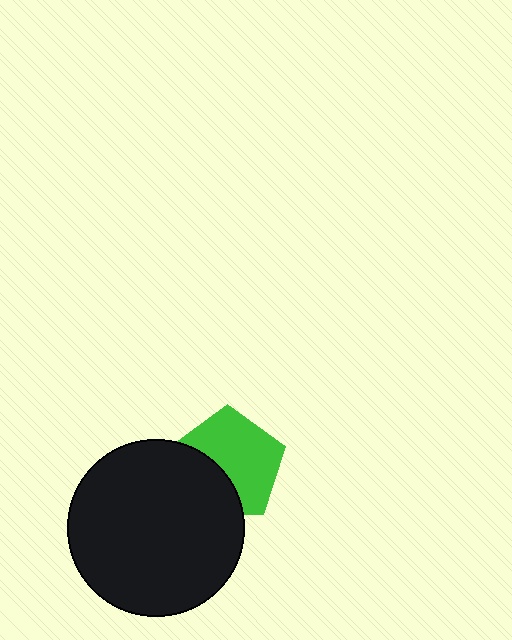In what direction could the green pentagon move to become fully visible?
The green pentagon could move toward the upper-right. That would shift it out from behind the black circle entirely.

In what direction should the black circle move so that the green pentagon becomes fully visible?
The black circle should move toward the lower-left. That is the shortest direction to clear the overlap and leave the green pentagon fully visible.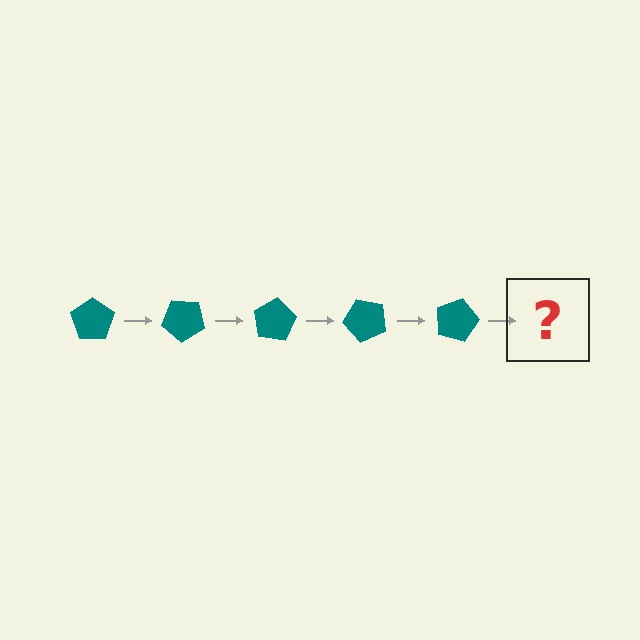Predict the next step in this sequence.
The next step is a teal pentagon rotated 200 degrees.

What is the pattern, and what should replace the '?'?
The pattern is that the pentagon rotates 40 degrees each step. The '?' should be a teal pentagon rotated 200 degrees.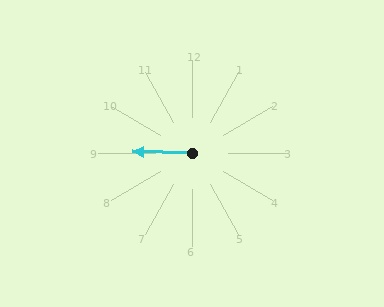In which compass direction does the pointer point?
West.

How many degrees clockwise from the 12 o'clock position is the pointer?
Approximately 272 degrees.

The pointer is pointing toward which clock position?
Roughly 9 o'clock.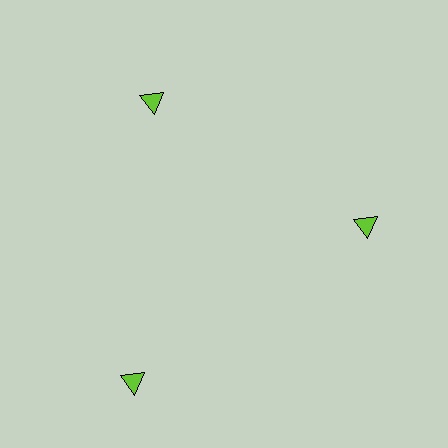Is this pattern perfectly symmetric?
No. The 3 lime triangles are arranged in a ring, but one element near the 7 o'clock position is pushed outward from the center, breaking the 3-fold rotational symmetry.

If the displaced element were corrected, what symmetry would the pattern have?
It would have 3-fold rotational symmetry — the pattern would map onto itself every 120 degrees.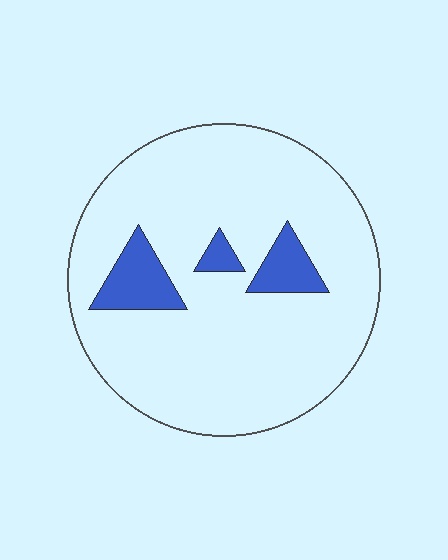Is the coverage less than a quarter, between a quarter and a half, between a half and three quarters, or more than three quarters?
Less than a quarter.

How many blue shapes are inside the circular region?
3.